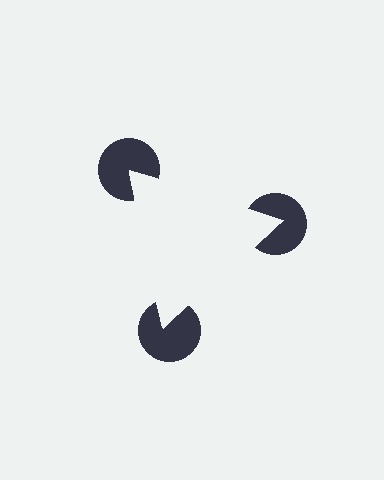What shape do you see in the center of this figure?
An illusory triangle — its edges are inferred from the aligned wedge cuts in the pac-man discs, not physically drawn.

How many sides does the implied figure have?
3 sides.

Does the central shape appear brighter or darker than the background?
It typically appears slightly brighter than the background, even though no actual brightness change is drawn.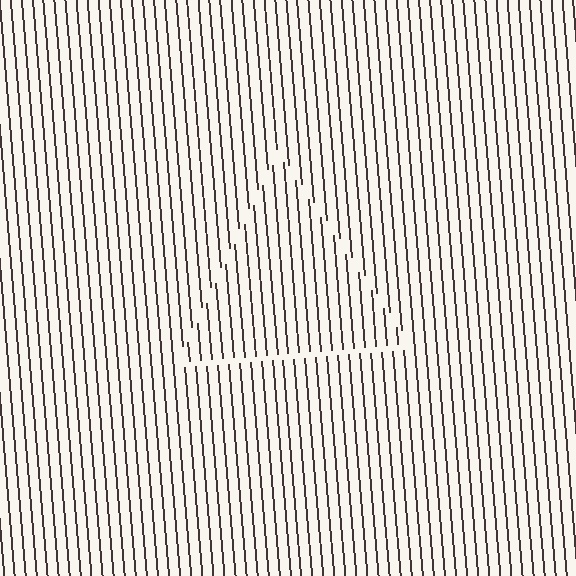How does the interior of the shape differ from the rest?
The interior of the shape contains the same grating, shifted by half a period — the contour is defined by the phase discontinuity where line-ends from the inner and outer gratings abut.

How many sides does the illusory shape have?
3 sides — the line-ends trace a triangle.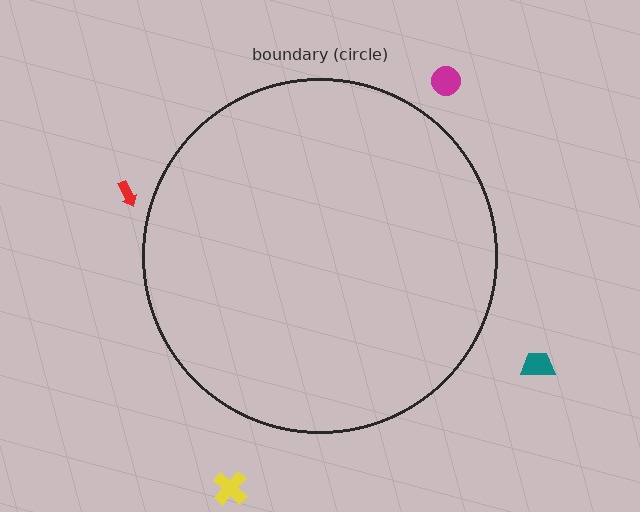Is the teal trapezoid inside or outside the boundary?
Outside.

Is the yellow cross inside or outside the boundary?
Outside.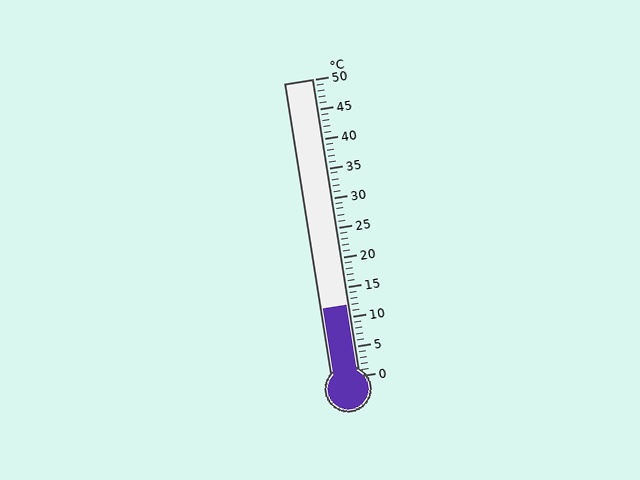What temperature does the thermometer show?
The thermometer shows approximately 12°C.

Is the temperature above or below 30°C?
The temperature is below 30°C.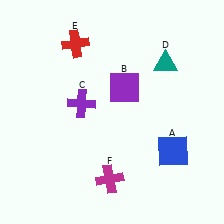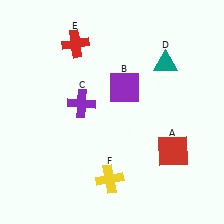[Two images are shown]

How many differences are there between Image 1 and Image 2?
There are 2 differences between the two images.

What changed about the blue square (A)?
In Image 1, A is blue. In Image 2, it changed to red.